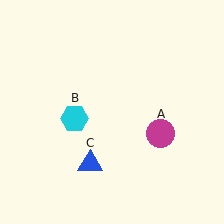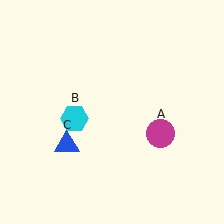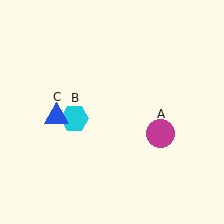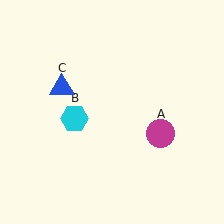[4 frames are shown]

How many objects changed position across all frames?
1 object changed position: blue triangle (object C).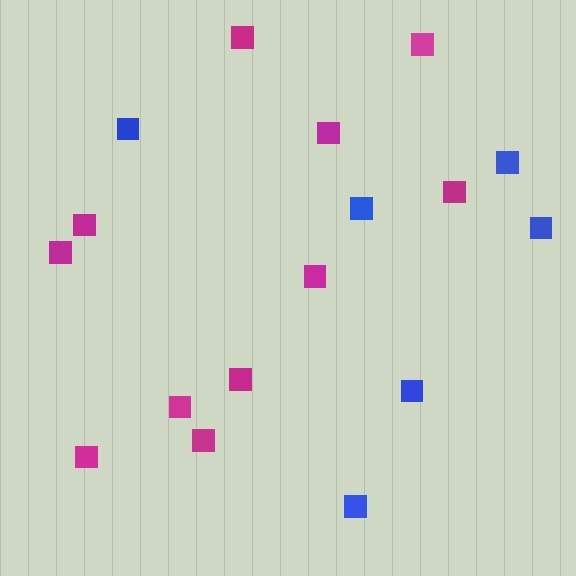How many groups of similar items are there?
There are 2 groups: one group of blue squares (6) and one group of magenta squares (11).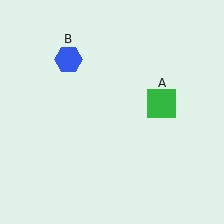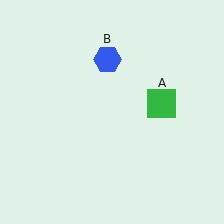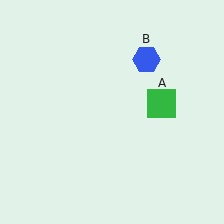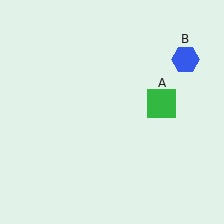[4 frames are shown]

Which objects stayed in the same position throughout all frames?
Green square (object A) remained stationary.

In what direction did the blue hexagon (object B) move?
The blue hexagon (object B) moved right.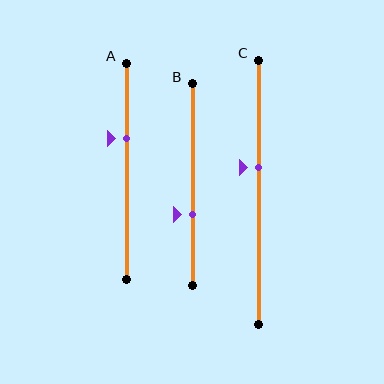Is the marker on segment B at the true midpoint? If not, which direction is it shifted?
No, the marker on segment B is shifted downward by about 15% of the segment length.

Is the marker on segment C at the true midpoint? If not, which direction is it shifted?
No, the marker on segment C is shifted upward by about 9% of the segment length.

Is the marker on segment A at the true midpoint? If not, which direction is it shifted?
No, the marker on segment A is shifted upward by about 15% of the segment length.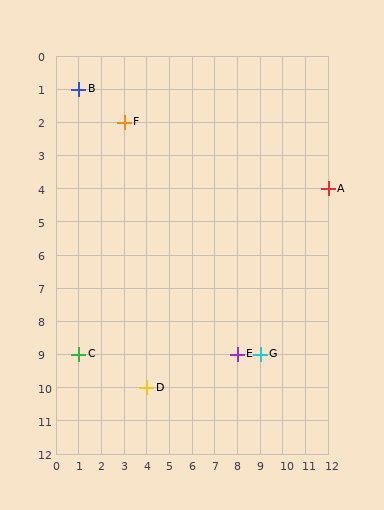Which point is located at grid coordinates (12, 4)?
Point A is at (12, 4).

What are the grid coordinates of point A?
Point A is at grid coordinates (12, 4).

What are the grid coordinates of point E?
Point E is at grid coordinates (8, 9).